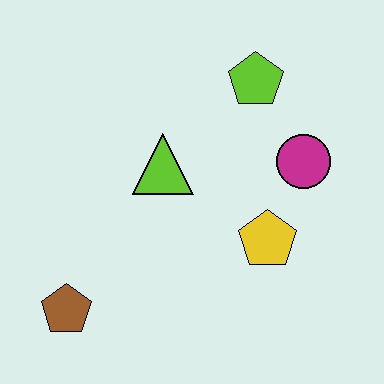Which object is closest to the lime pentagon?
The magenta circle is closest to the lime pentagon.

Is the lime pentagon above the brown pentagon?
Yes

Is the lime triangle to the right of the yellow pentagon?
No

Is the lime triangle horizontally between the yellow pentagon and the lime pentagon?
No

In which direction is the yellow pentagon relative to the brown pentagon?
The yellow pentagon is to the right of the brown pentagon.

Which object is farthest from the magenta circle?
The brown pentagon is farthest from the magenta circle.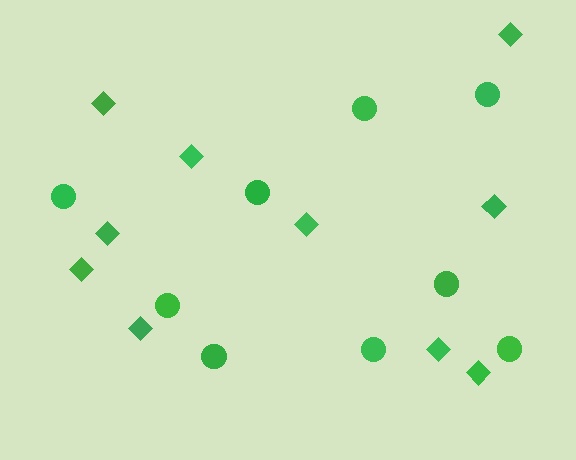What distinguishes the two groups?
There are 2 groups: one group of circles (9) and one group of diamonds (10).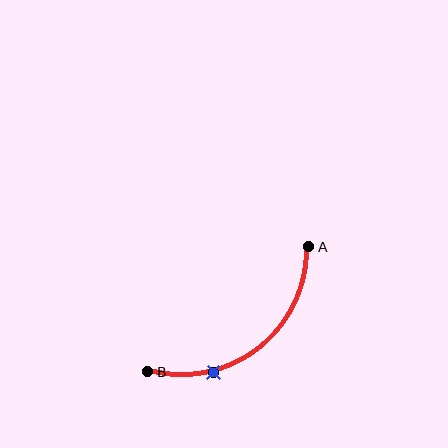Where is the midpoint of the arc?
The arc midpoint is the point on the curve farthest from the straight line joining A and B. It sits below and to the right of that line.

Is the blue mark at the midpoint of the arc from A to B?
No. The blue mark lies on the arc but is closer to endpoint B. The arc midpoint would be at the point on the curve equidistant along the arc from both A and B.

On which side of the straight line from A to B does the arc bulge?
The arc bulges below and to the right of the straight line connecting A and B.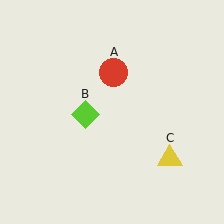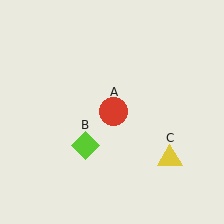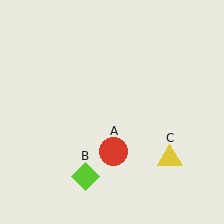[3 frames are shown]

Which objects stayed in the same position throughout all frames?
Yellow triangle (object C) remained stationary.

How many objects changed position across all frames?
2 objects changed position: red circle (object A), lime diamond (object B).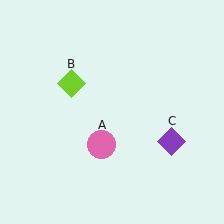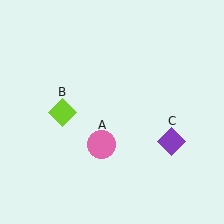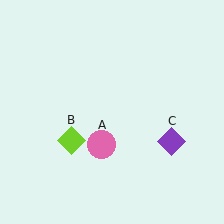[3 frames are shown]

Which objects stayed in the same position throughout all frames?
Pink circle (object A) and purple diamond (object C) remained stationary.